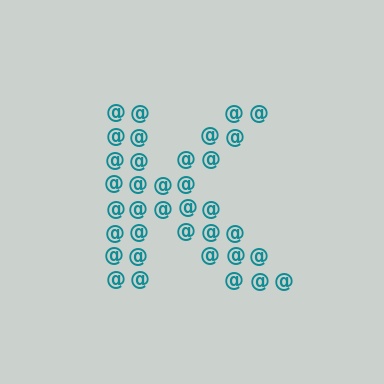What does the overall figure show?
The overall figure shows the letter K.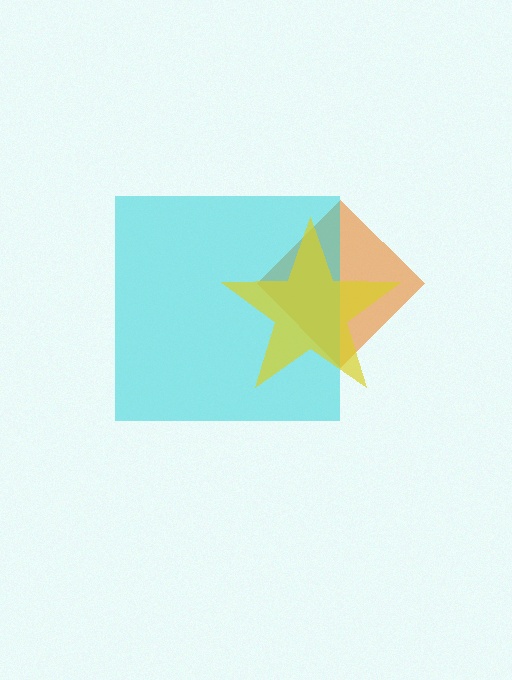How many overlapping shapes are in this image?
There are 3 overlapping shapes in the image.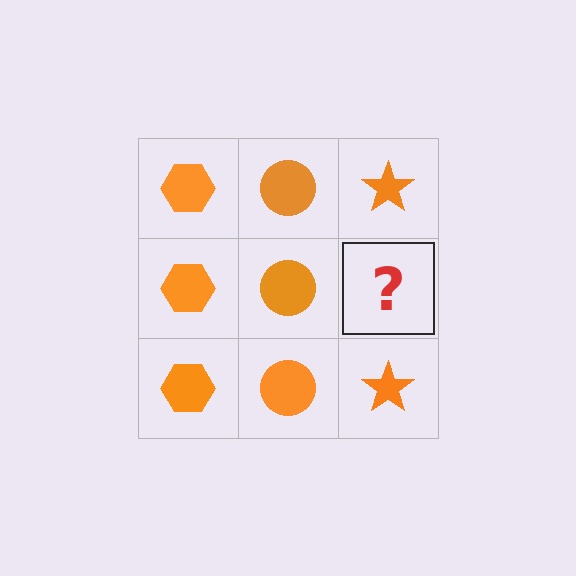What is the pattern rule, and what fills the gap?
The rule is that each column has a consistent shape. The gap should be filled with an orange star.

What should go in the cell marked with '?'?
The missing cell should contain an orange star.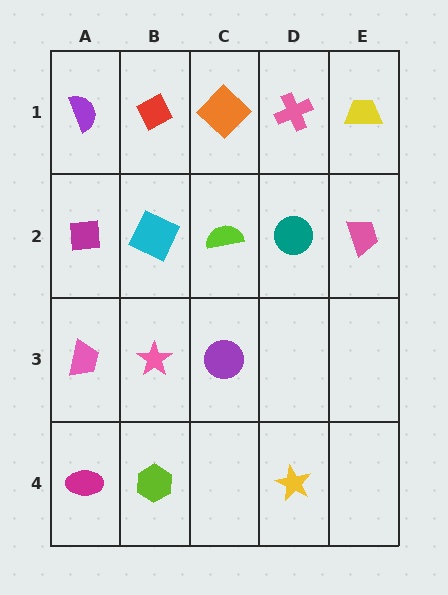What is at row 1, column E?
A yellow trapezoid.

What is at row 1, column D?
A pink cross.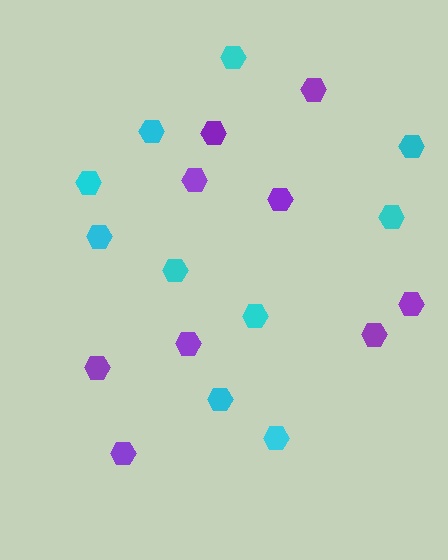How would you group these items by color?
There are 2 groups: one group of purple hexagons (9) and one group of cyan hexagons (10).